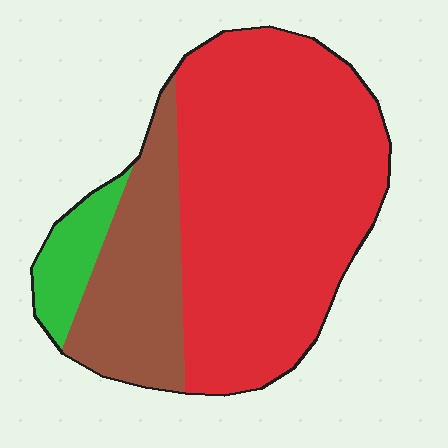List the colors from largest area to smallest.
From largest to smallest: red, brown, green.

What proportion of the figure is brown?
Brown covers about 25% of the figure.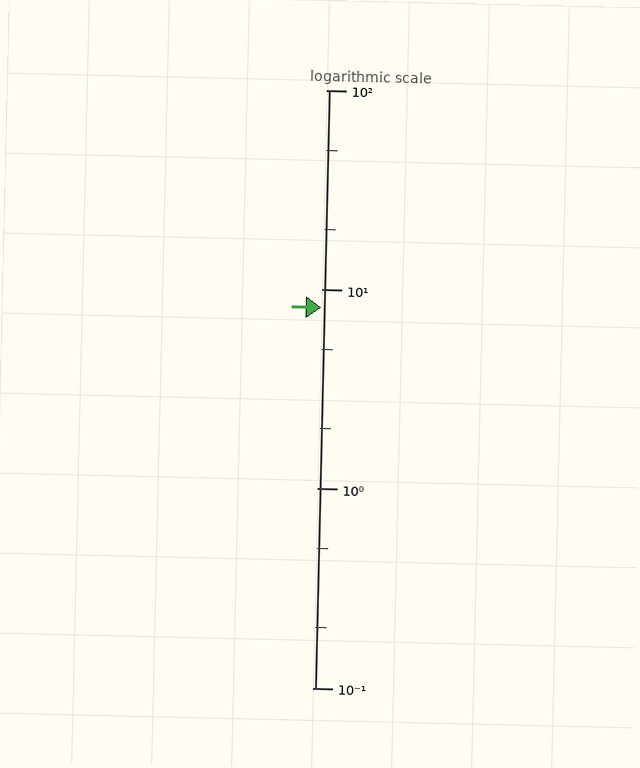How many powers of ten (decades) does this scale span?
The scale spans 3 decades, from 0.1 to 100.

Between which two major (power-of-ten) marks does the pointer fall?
The pointer is between 1 and 10.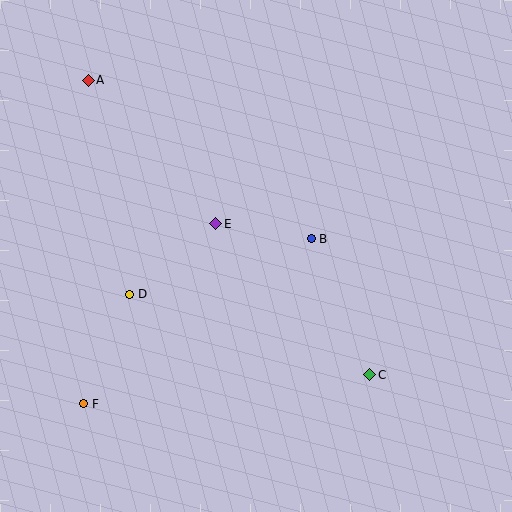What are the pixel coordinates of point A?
Point A is at (88, 80).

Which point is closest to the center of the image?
Point E at (216, 224) is closest to the center.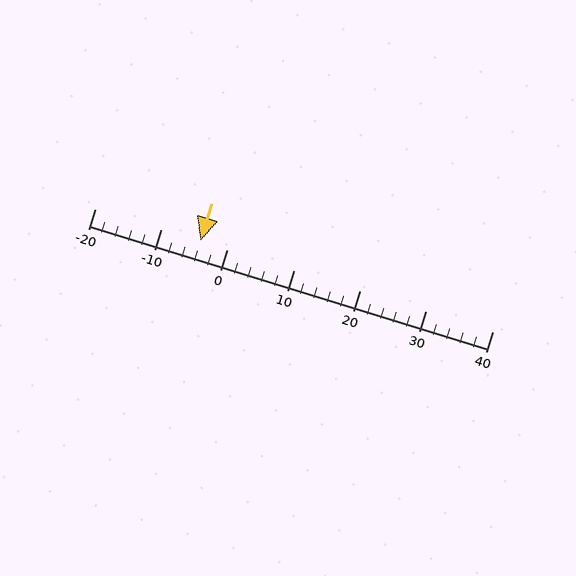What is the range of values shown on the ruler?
The ruler shows values from -20 to 40.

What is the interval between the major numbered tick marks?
The major tick marks are spaced 10 units apart.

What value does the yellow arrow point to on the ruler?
The yellow arrow points to approximately -4.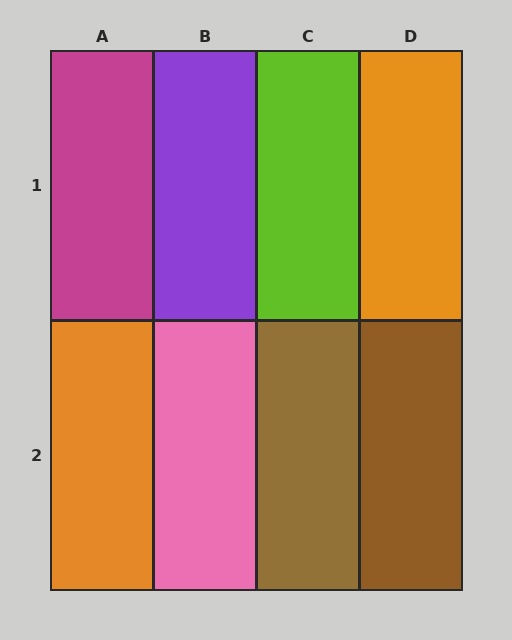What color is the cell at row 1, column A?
Magenta.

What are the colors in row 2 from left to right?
Orange, pink, brown, brown.